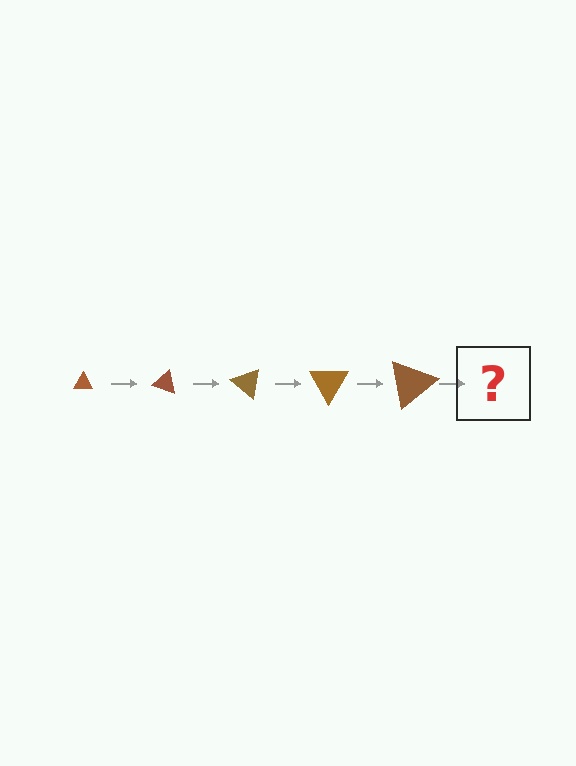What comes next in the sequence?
The next element should be a triangle, larger than the previous one and rotated 100 degrees from the start.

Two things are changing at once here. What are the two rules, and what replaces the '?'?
The two rules are that the triangle grows larger each step and it rotates 20 degrees each step. The '?' should be a triangle, larger than the previous one and rotated 100 degrees from the start.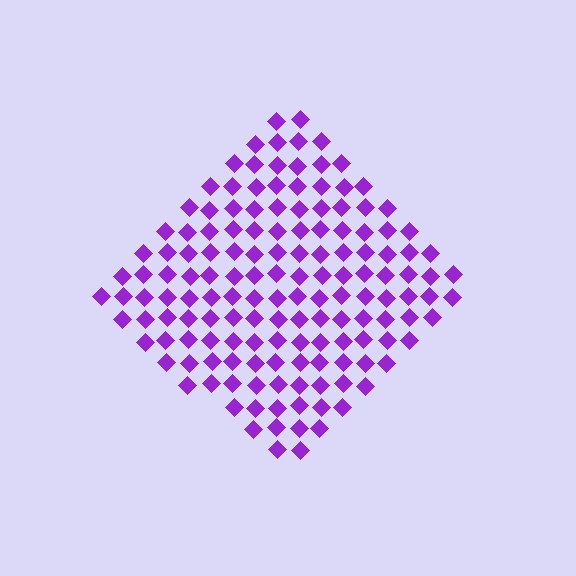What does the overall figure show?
The overall figure shows a diamond.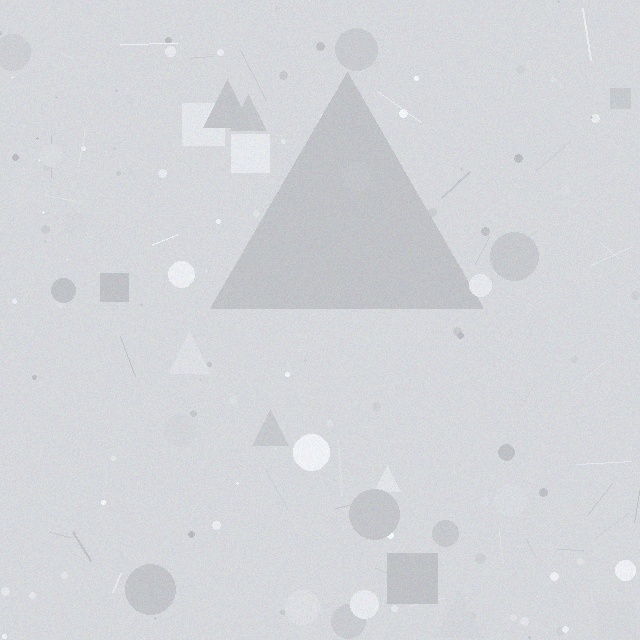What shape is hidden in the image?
A triangle is hidden in the image.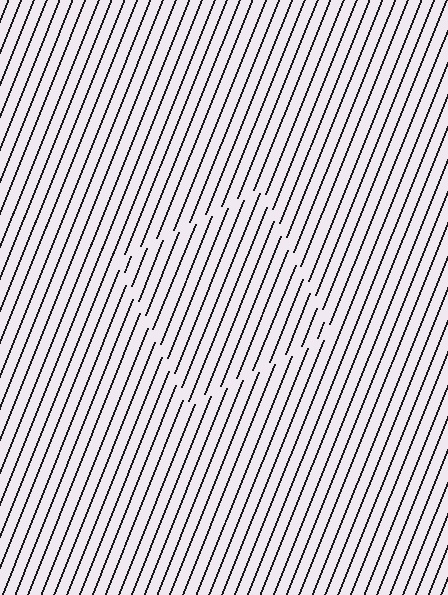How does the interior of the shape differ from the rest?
The interior of the shape contains the same grating, shifted by half a period — the contour is defined by the phase discontinuity where line-ends from the inner and outer gratings abut.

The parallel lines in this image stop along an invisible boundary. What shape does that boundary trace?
An illusory square. The interior of the shape contains the same grating, shifted by half a period — the contour is defined by the phase discontinuity where line-ends from the inner and outer gratings abut.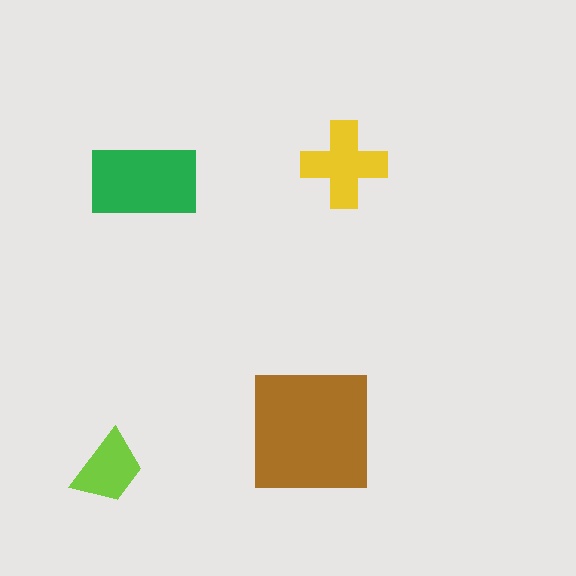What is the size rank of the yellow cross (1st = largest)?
3rd.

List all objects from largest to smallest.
The brown square, the green rectangle, the yellow cross, the lime trapezoid.